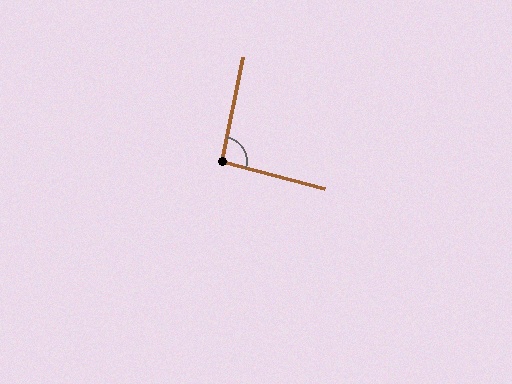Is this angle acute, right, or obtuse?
It is approximately a right angle.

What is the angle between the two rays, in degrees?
Approximately 93 degrees.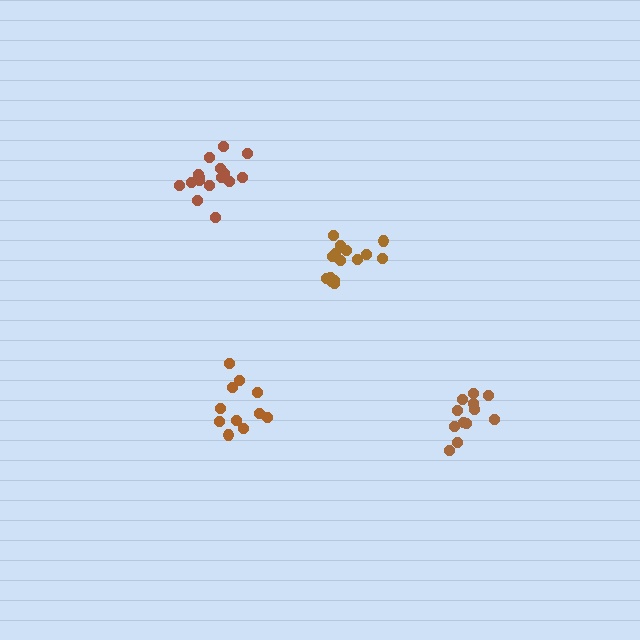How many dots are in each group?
Group 1: 12 dots, Group 2: 11 dots, Group 3: 16 dots, Group 4: 15 dots (54 total).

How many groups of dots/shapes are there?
There are 4 groups.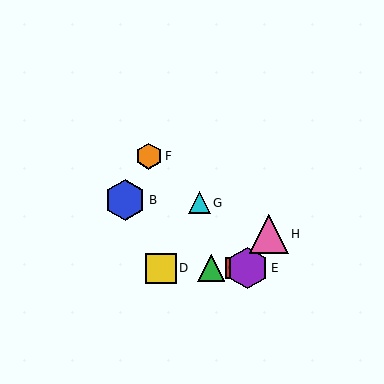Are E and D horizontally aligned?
Yes, both are at y≈268.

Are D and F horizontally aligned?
No, D is at y≈268 and F is at y≈156.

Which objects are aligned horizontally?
Objects A, C, D, E are aligned horizontally.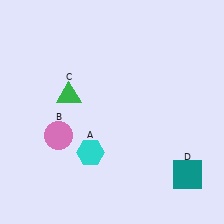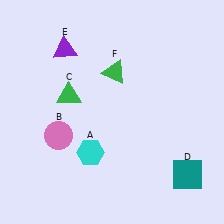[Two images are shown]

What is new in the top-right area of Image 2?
A green triangle (F) was added in the top-right area of Image 2.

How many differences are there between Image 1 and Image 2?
There are 2 differences between the two images.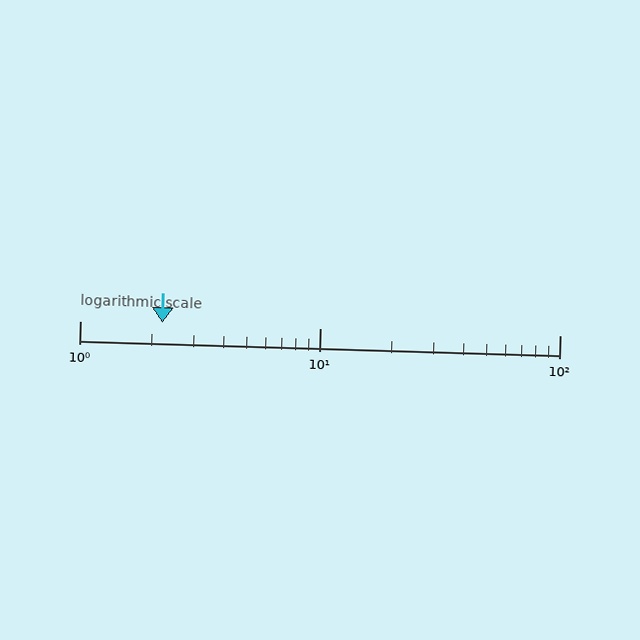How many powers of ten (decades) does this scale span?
The scale spans 2 decades, from 1 to 100.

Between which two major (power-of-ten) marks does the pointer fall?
The pointer is between 1 and 10.